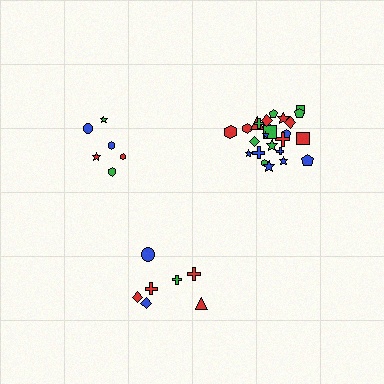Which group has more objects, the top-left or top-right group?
The top-right group.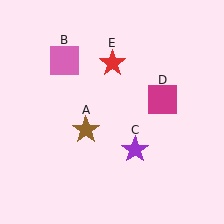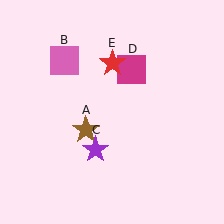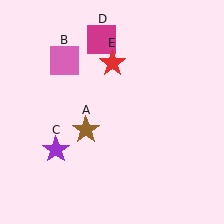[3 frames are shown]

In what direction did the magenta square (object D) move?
The magenta square (object D) moved up and to the left.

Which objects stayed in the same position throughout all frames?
Brown star (object A) and pink square (object B) and red star (object E) remained stationary.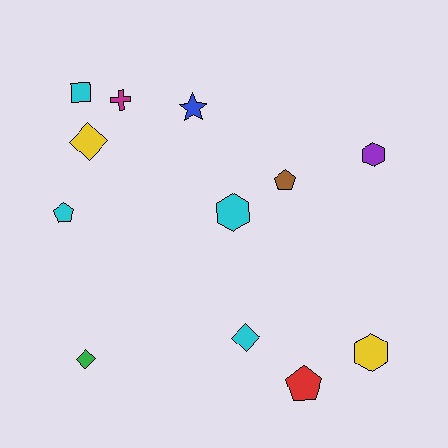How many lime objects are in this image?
There are no lime objects.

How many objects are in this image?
There are 12 objects.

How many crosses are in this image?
There is 1 cross.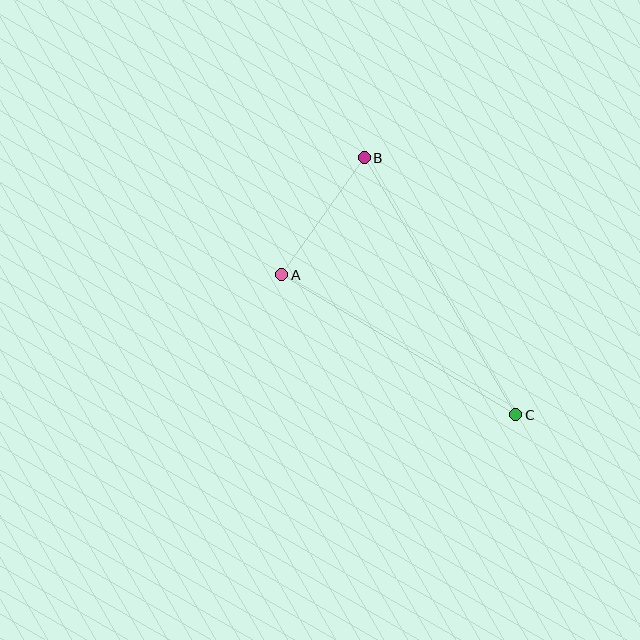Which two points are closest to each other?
Points A and B are closest to each other.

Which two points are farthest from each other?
Points B and C are farthest from each other.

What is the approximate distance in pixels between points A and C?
The distance between A and C is approximately 273 pixels.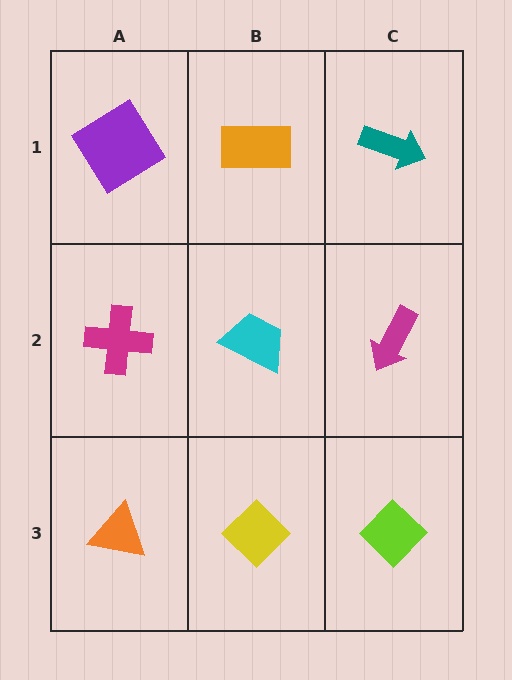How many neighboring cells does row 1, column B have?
3.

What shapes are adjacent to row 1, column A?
A magenta cross (row 2, column A), an orange rectangle (row 1, column B).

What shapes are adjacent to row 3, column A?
A magenta cross (row 2, column A), a yellow diamond (row 3, column B).